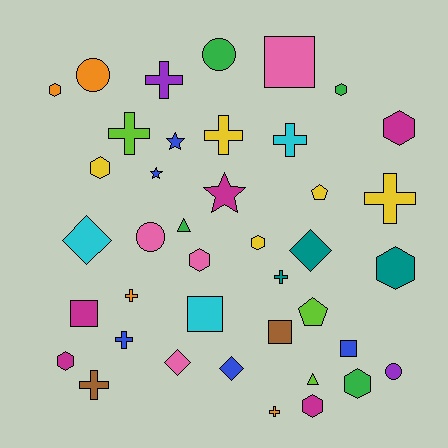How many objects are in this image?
There are 40 objects.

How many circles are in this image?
There are 4 circles.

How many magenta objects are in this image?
There are 5 magenta objects.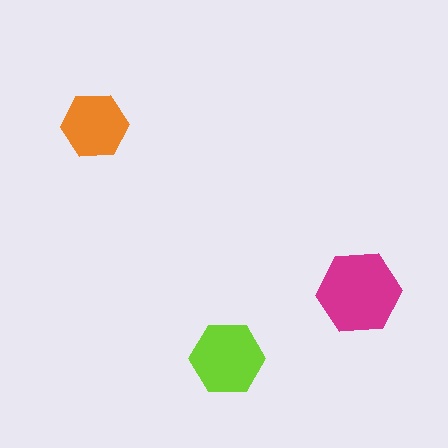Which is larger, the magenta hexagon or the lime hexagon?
The magenta one.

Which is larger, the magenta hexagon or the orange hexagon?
The magenta one.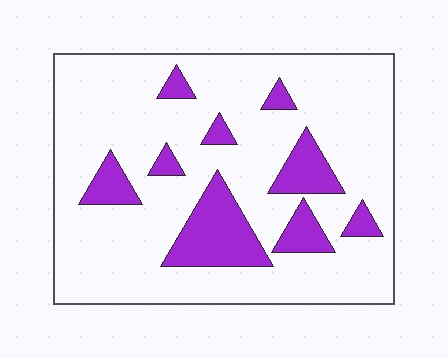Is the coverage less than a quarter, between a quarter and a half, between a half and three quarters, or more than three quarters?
Less than a quarter.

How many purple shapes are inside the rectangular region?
9.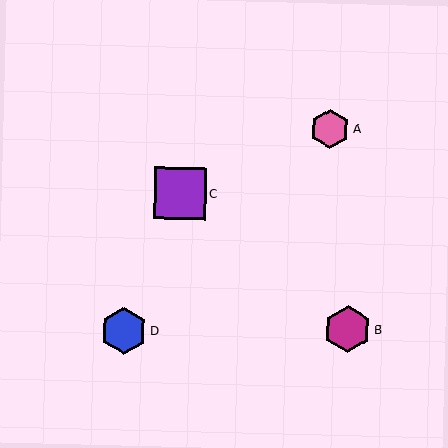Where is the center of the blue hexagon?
The center of the blue hexagon is at (124, 331).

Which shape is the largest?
The purple square (labeled C) is the largest.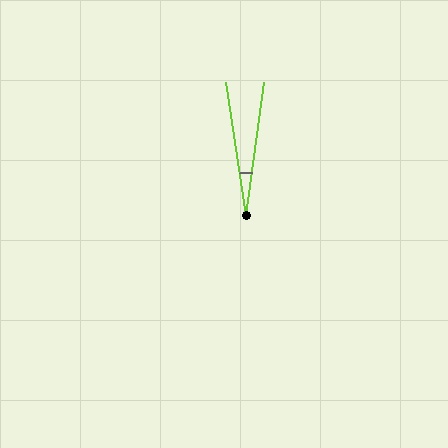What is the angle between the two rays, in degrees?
Approximately 16 degrees.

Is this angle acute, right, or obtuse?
It is acute.